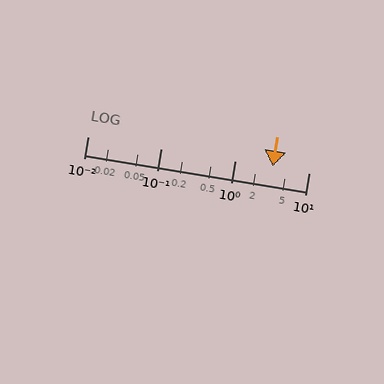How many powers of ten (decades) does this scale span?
The scale spans 3 decades, from 0.01 to 10.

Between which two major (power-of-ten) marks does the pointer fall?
The pointer is between 1 and 10.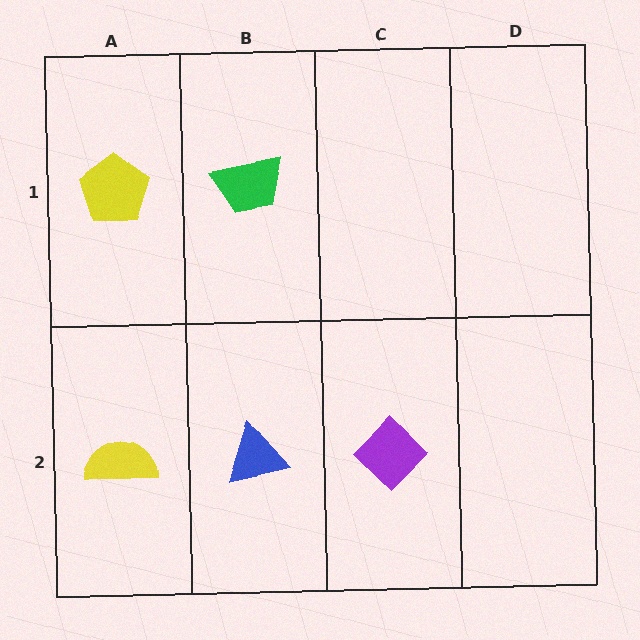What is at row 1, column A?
A yellow pentagon.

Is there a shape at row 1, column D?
No, that cell is empty.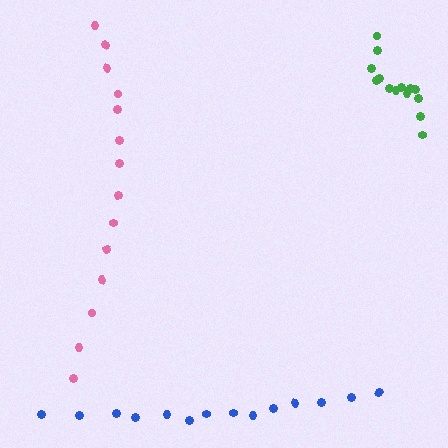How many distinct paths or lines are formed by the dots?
There are 3 distinct paths.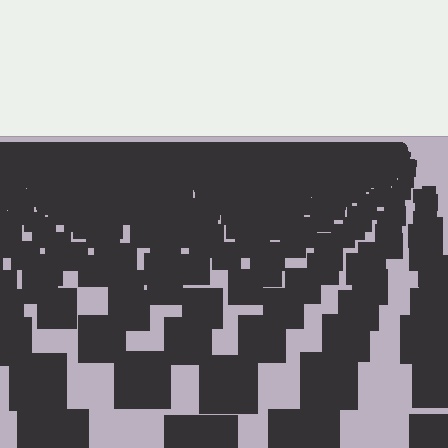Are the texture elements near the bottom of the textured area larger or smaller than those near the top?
Larger. Near the bottom, elements are closer to the viewer and appear at a bigger on-screen size.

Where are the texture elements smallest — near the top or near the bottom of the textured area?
Near the top.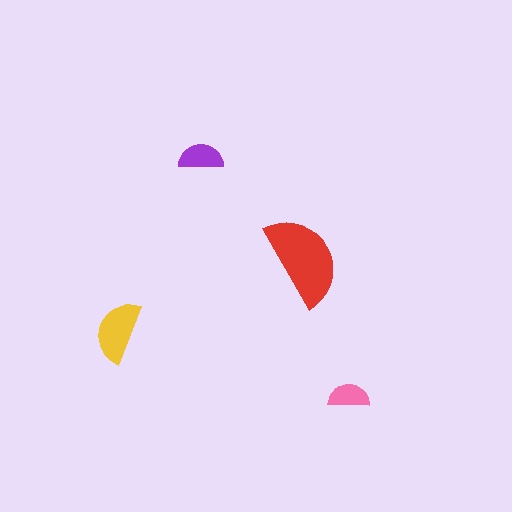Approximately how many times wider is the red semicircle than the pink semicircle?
About 2 times wider.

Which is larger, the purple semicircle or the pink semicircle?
The purple one.